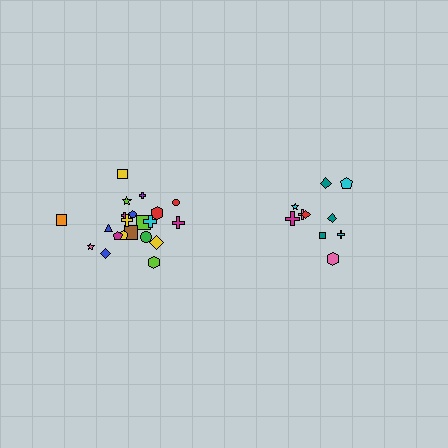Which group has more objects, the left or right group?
The left group.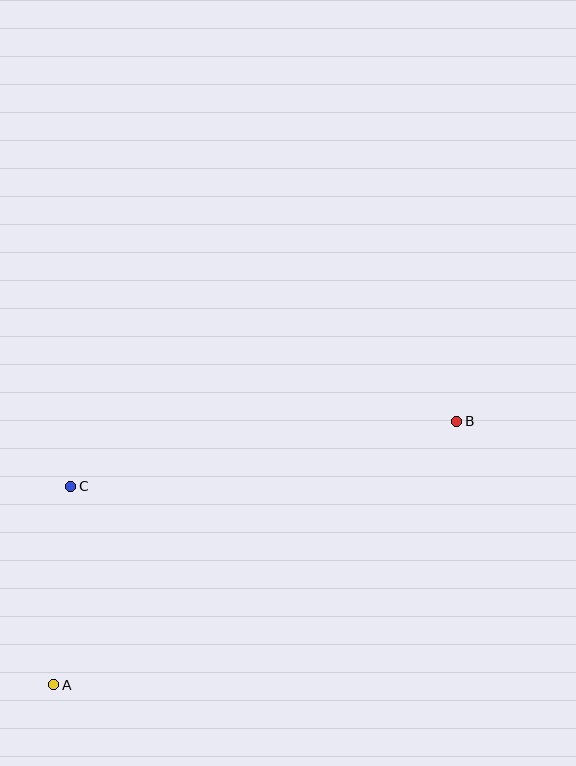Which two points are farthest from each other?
Points A and B are farthest from each other.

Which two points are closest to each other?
Points A and C are closest to each other.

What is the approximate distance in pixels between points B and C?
The distance between B and C is approximately 391 pixels.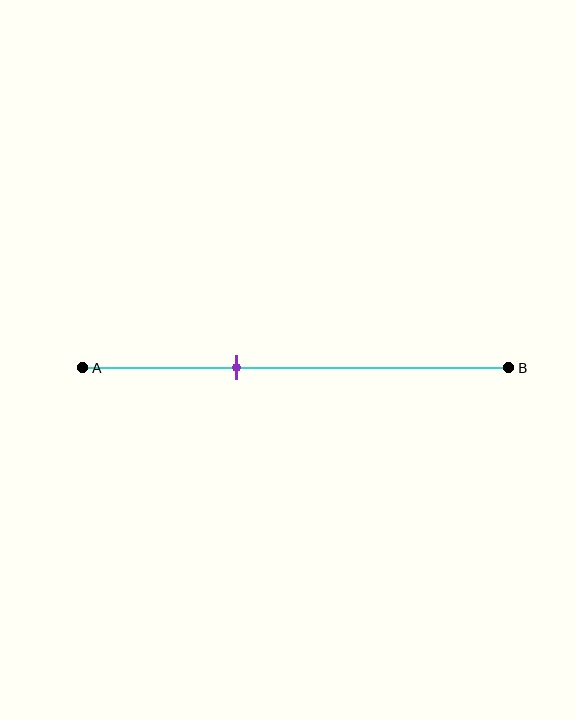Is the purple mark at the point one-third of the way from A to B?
Yes, the mark is approximately at the one-third point.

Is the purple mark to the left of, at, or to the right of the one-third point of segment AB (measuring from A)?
The purple mark is approximately at the one-third point of segment AB.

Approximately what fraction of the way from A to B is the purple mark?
The purple mark is approximately 35% of the way from A to B.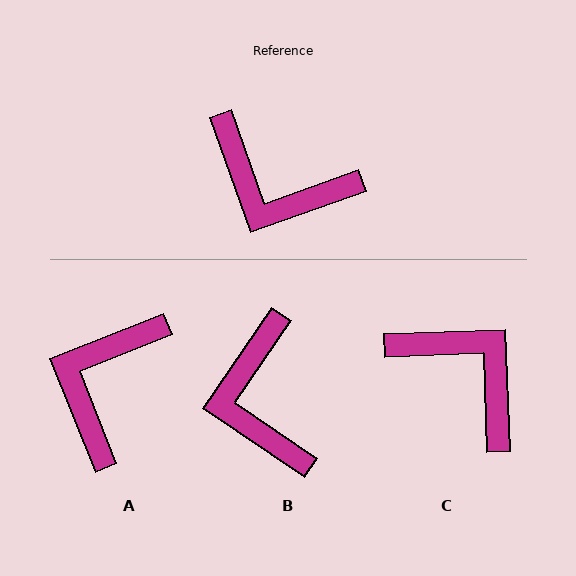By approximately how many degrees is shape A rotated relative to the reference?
Approximately 88 degrees clockwise.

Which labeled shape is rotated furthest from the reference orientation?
C, about 163 degrees away.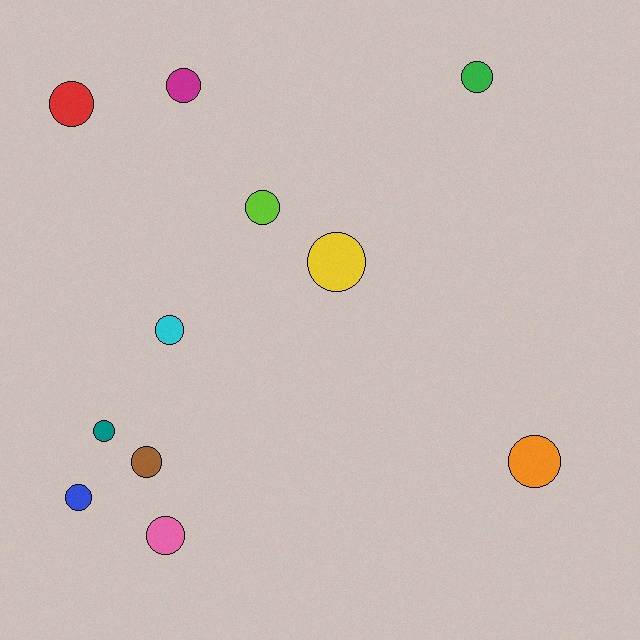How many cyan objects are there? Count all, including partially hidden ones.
There is 1 cyan object.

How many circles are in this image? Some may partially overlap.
There are 11 circles.